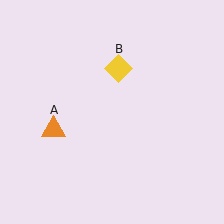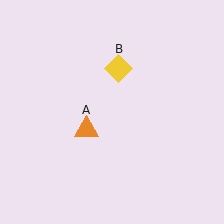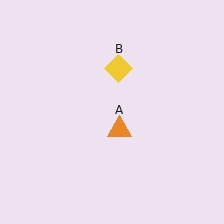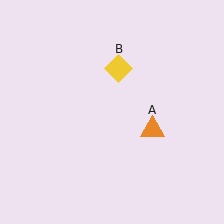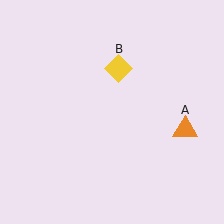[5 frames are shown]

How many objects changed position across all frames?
1 object changed position: orange triangle (object A).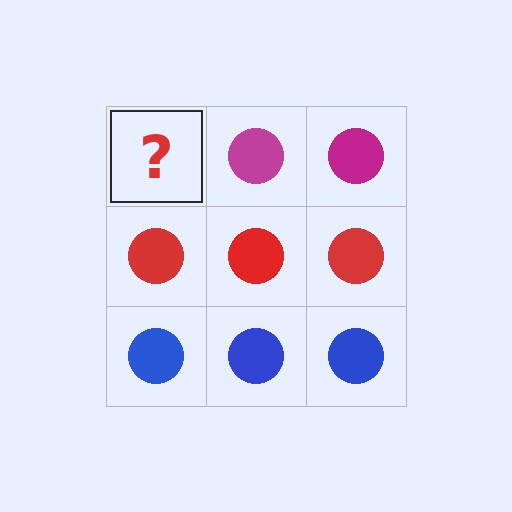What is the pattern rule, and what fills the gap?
The rule is that each row has a consistent color. The gap should be filled with a magenta circle.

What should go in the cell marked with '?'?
The missing cell should contain a magenta circle.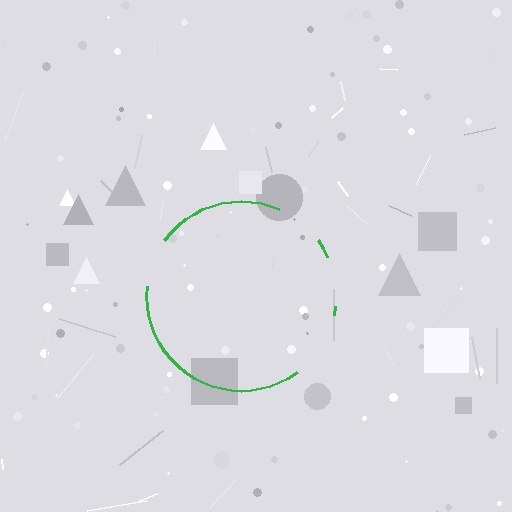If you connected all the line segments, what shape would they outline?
They would outline a circle.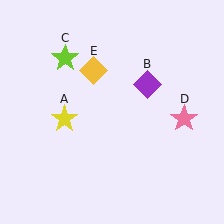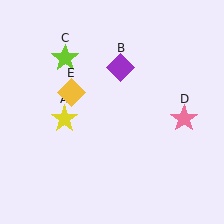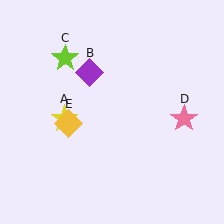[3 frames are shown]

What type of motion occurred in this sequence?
The purple diamond (object B), yellow diamond (object E) rotated counterclockwise around the center of the scene.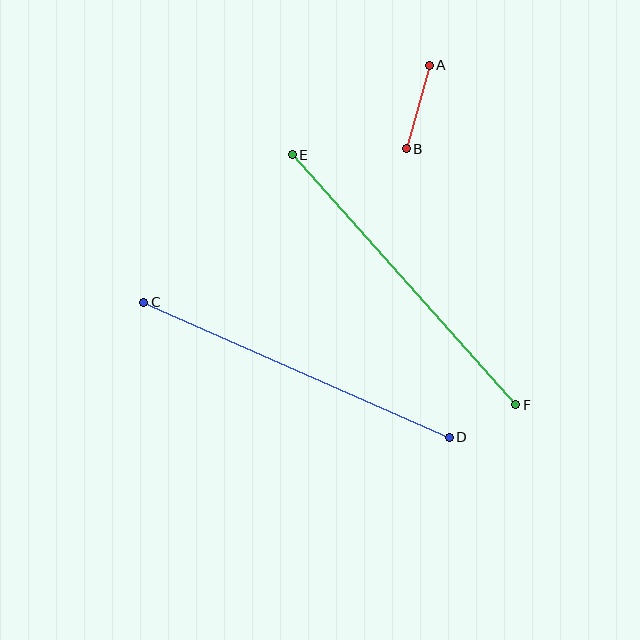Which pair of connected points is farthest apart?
Points E and F are farthest apart.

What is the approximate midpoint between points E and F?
The midpoint is at approximately (404, 280) pixels.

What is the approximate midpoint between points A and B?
The midpoint is at approximately (418, 107) pixels.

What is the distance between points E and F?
The distance is approximately 335 pixels.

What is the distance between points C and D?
The distance is approximately 334 pixels.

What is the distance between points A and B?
The distance is approximately 87 pixels.